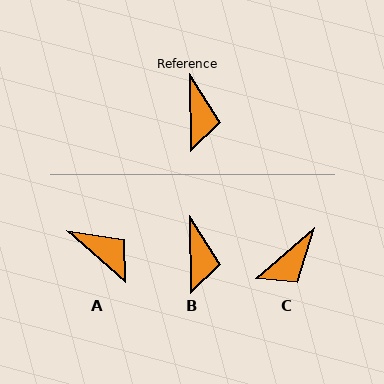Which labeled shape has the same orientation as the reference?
B.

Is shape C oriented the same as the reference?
No, it is off by about 49 degrees.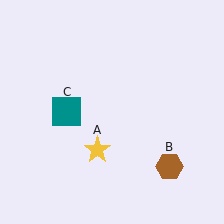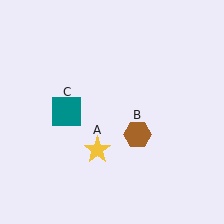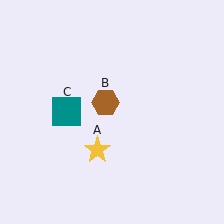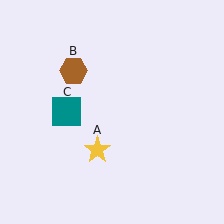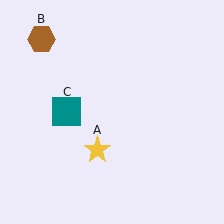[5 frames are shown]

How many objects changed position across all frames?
1 object changed position: brown hexagon (object B).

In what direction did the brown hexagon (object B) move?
The brown hexagon (object B) moved up and to the left.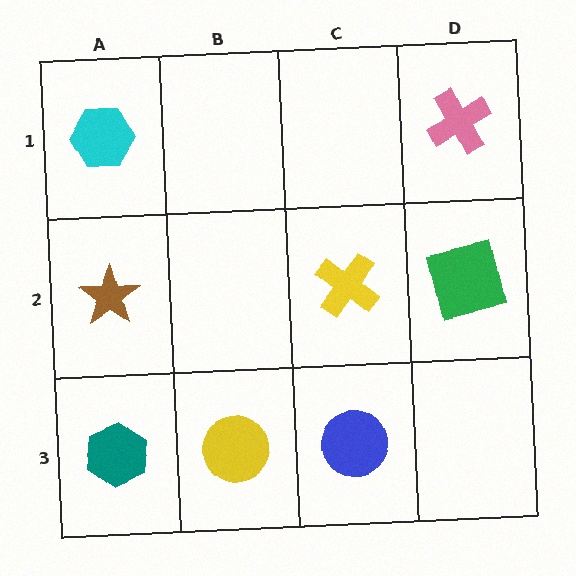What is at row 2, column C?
A yellow cross.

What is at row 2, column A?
A brown star.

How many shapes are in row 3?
3 shapes.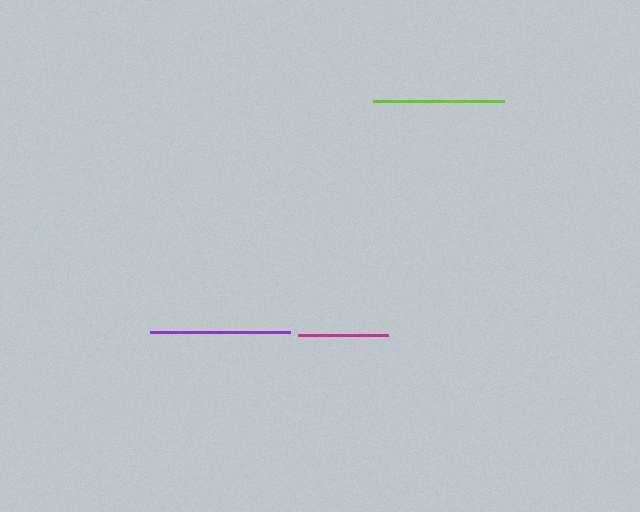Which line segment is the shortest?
The magenta line is the shortest at approximately 91 pixels.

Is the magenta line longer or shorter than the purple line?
The purple line is longer than the magenta line.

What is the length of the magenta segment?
The magenta segment is approximately 91 pixels long.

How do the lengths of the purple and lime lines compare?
The purple and lime lines are approximately the same length.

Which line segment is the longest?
The purple line is the longest at approximately 140 pixels.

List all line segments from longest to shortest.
From longest to shortest: purple, lime, magenta.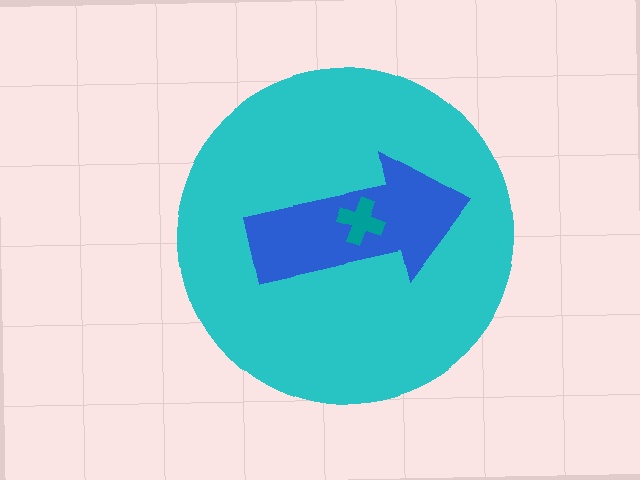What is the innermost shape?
The teal cross.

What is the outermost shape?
The cyan circle.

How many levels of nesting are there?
3.